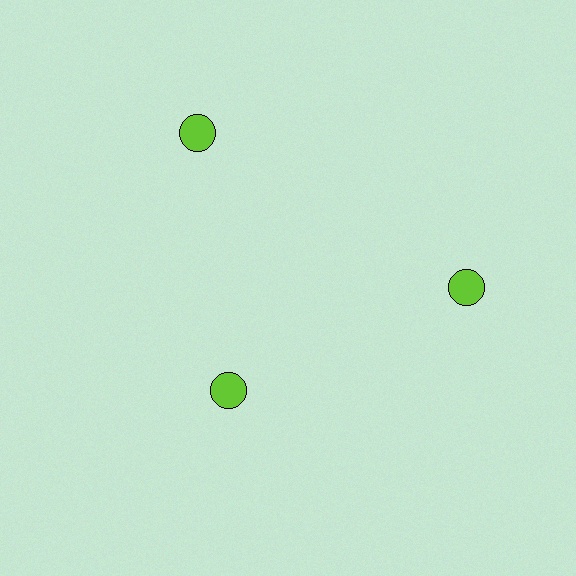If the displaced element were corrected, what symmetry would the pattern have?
It would have 3-fold rotational symmetry — the pattern would map onto itself every 120 degrees.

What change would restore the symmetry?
The symmetry would be restored by moving it outward, back onto the ring so that all 3 circles sit at equal angles and equal distance from the center.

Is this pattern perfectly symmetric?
No. The 3 lime circles are arranged in a ring, but one element near the 7 o'clock position is pulled inward toward the center, breaking the 3-fold rotational symmetry.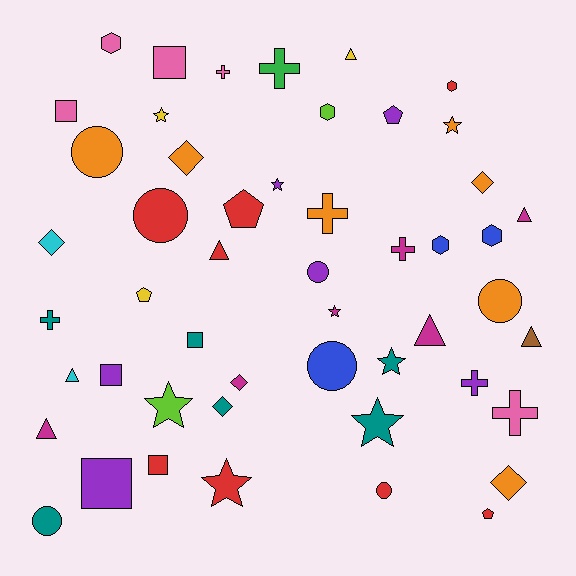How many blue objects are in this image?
There are 3 blue objects.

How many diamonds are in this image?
There are 6 diamonds.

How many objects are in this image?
There are 50 objects.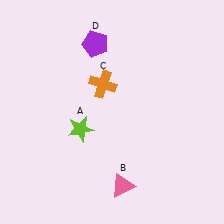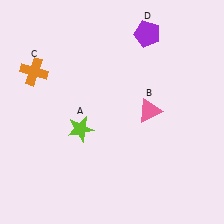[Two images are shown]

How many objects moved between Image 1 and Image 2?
3 objects moved between the two images.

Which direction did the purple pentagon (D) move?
The purple pentagon (D) moved right.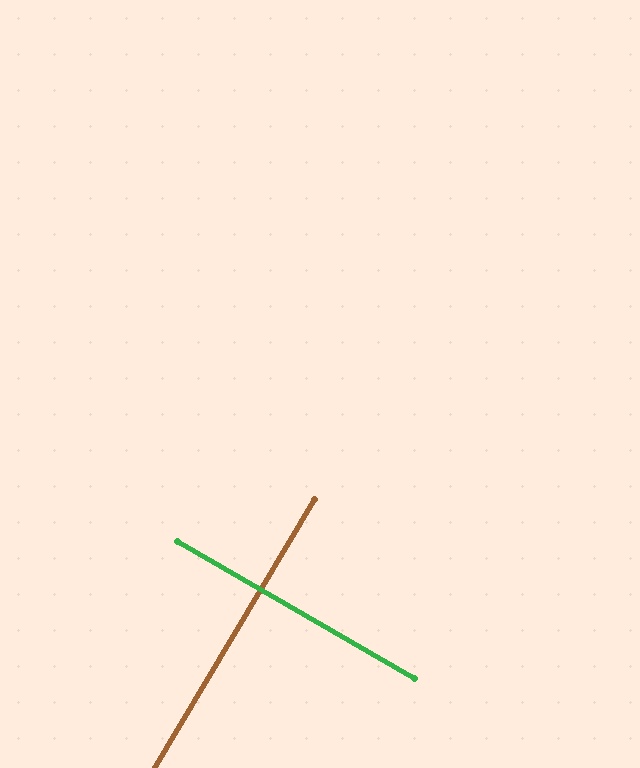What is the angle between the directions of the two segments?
Approximately 89 degrees.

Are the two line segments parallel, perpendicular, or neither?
Perpendicular — they meet at approximately 89°.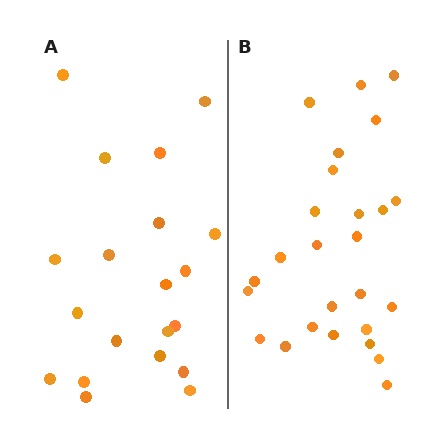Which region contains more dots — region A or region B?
Region B (the right region) has more dots.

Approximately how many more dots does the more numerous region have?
Region B has about 6 more dots than region A.